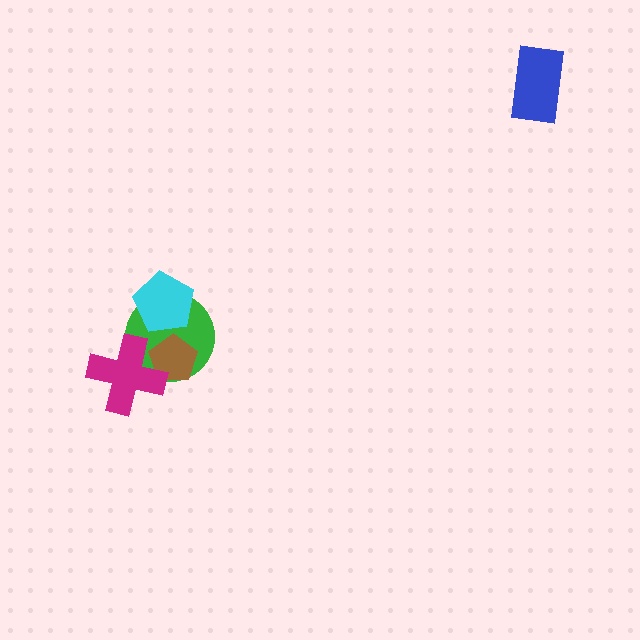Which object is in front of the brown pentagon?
The magenta cross is in front of the brown pentagon.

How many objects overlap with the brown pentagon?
2 objects overlap with the brown pentagon.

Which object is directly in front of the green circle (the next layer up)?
The brown pentagon is directly in front of the green circle.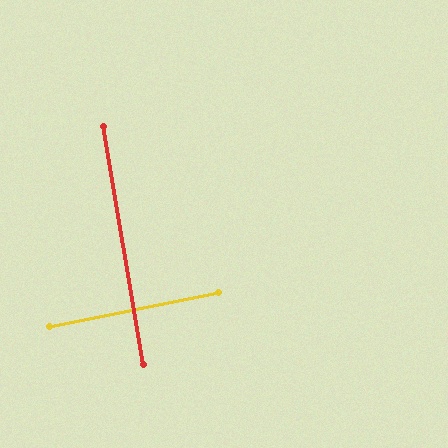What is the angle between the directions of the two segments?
Approximately 88 degrees.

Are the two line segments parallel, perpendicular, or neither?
Perpendicular — they meet at approximately 88°.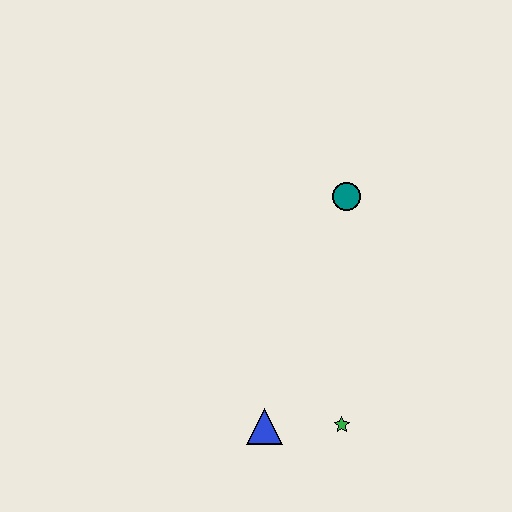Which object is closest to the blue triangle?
The green star is closest to the blue triangle.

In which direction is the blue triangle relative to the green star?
The blue triangle is to the left of the green star.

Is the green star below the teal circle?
Yes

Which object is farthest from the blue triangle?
The teal circle is farthest from the blue triangle.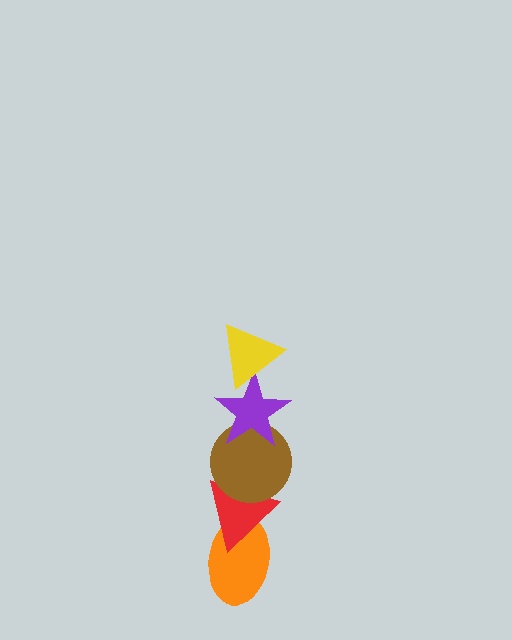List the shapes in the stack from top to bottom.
From top to bottom: the yellow triangle, the purple star, the brown circle, the red triangle, the orange ellipse.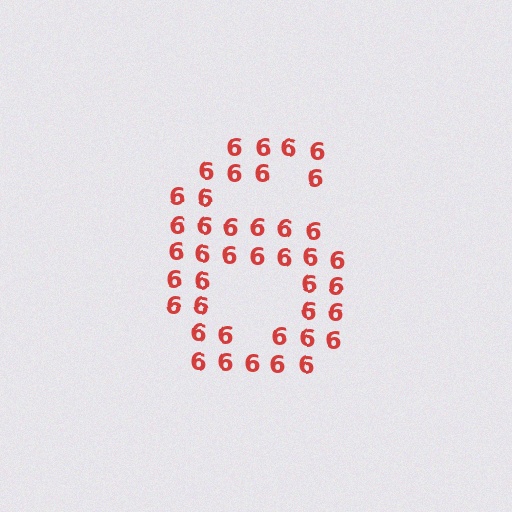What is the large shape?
The large shape is the digit 6.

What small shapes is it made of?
It is made of small digit 6's.